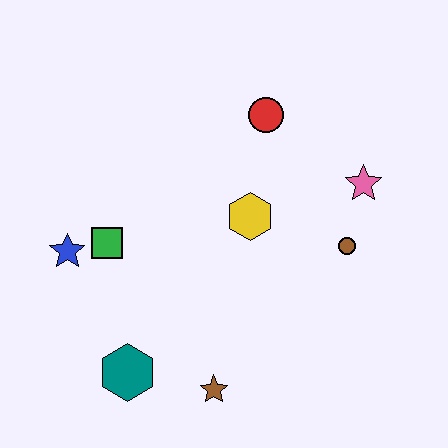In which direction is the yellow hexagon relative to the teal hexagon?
The yellow hexagon is above the teal hexagon.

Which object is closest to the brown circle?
The pink star is closest to the brown circle.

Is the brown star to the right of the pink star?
No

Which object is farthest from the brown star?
The red circle is farthest from the brown star.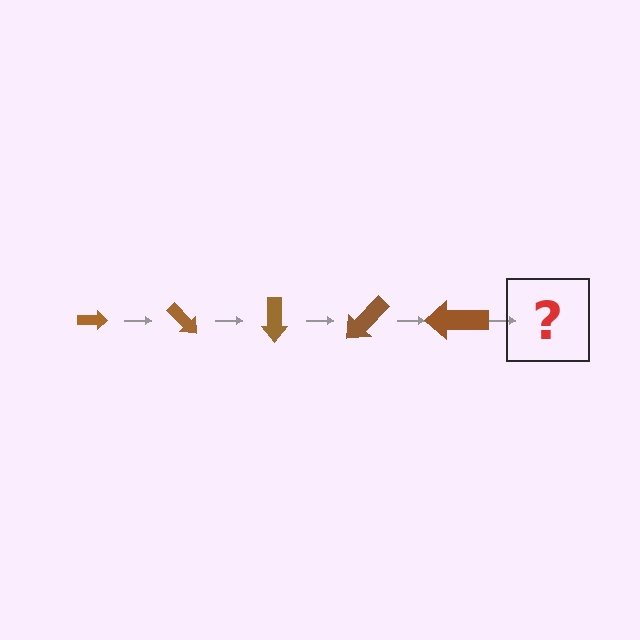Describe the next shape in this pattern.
It should be an arrow, larger than the previous one and rotated 225 degrees from the start.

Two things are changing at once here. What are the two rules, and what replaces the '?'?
The two rules are that the arrow grows larger each step and it rotates 45 degrees each step. The '?' should be an arrow, larger than the previous one and rotated 225 degrees from the start.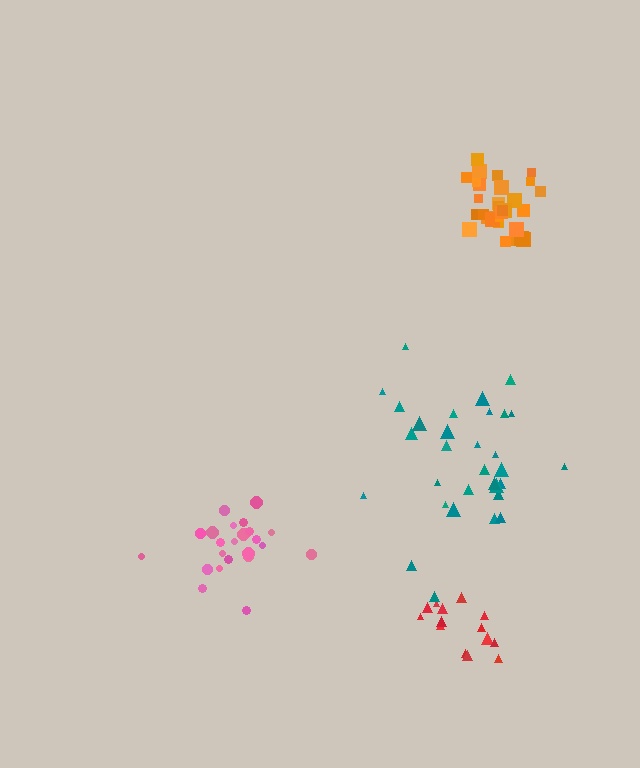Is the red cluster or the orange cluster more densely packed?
Orange.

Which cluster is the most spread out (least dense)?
Teal.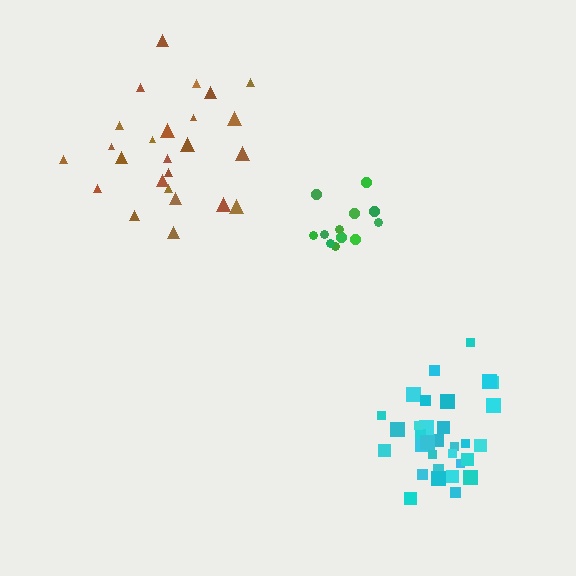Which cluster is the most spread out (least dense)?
Brown.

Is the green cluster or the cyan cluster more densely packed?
Cyan.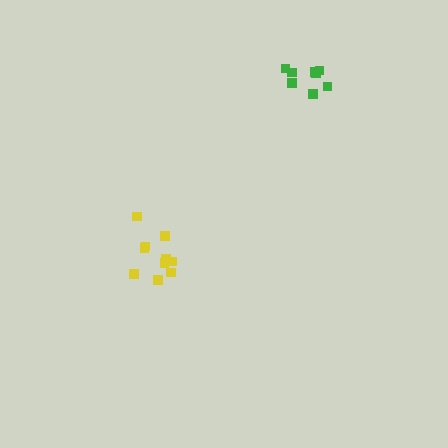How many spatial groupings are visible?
There are 2 spatial groupings.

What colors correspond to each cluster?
The clusters are colored: green, yellow.